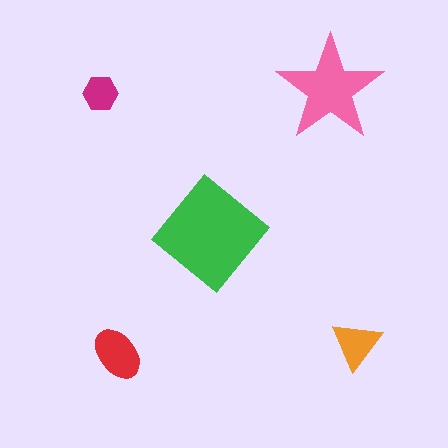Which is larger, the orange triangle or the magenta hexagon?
The orange triangle.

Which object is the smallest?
The magenta hexagon.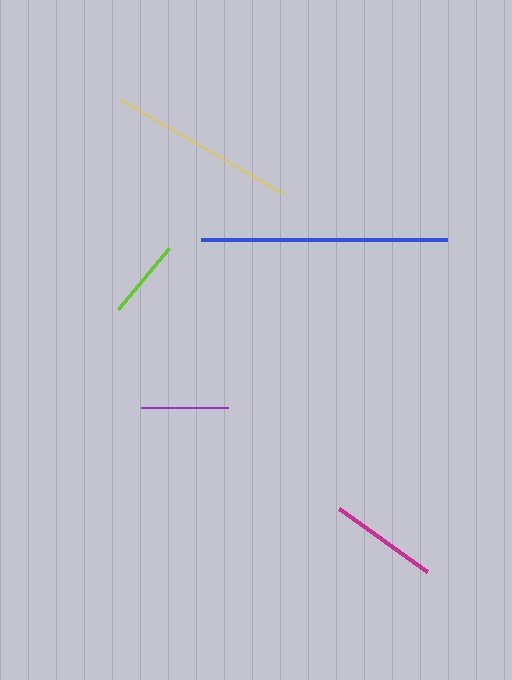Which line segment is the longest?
The blue line is the longest at approximately 245 pixels.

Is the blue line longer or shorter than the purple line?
The blue line is longer than the purple line.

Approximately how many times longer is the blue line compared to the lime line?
The blue line is approximately 3.1 times the length of the lime line.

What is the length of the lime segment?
The lime segment is approximately 79 pixels long.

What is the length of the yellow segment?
The yellow segment is approximately 188 pixels long.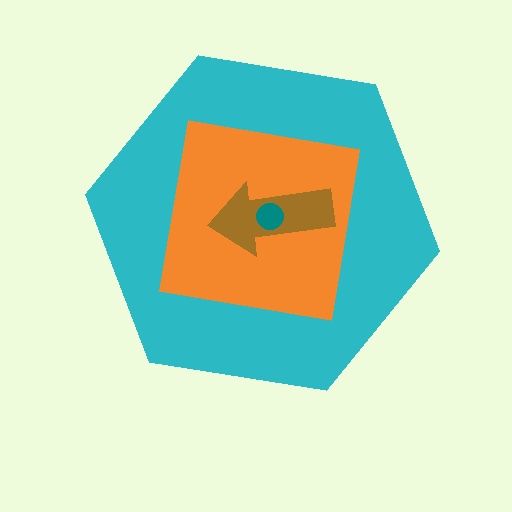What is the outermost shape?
The cyan hexagon.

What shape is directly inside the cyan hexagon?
The orange square.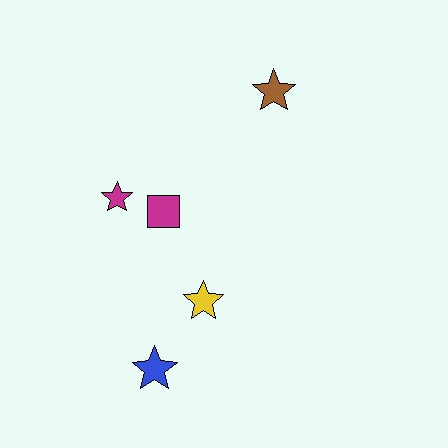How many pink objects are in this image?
There are no pink objects.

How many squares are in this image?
There is 1 square.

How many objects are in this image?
There are 5 objects.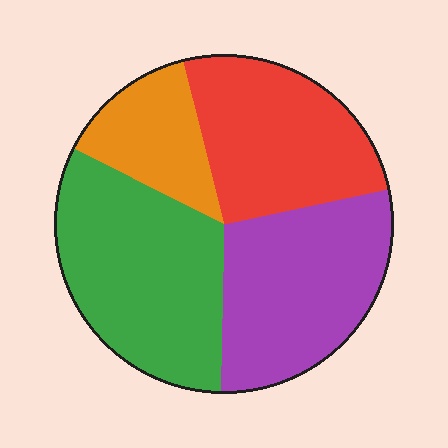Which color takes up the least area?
Orange, at roughly 15%.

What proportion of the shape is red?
Red takes up between a sixth and a third of the shape.